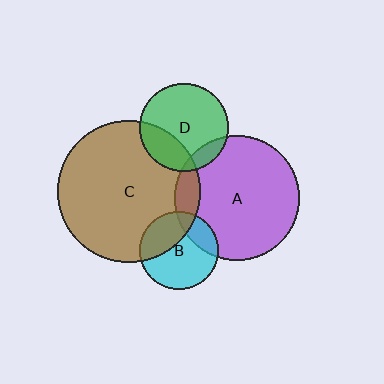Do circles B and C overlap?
Yes.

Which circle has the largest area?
Circle C (brown).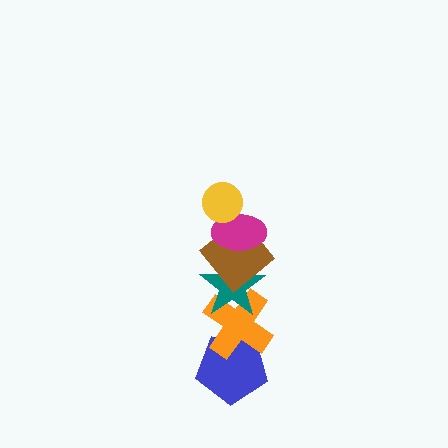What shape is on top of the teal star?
The brown diamond is on top of the teal star.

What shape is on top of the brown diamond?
The magenta ellipse is on top of the brown diamond.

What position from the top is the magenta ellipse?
The magenta ellipse is 2nd from the top.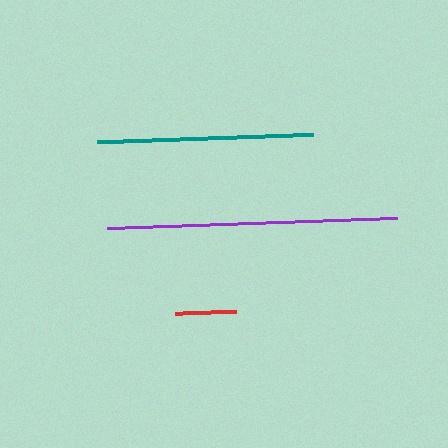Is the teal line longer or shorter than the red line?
The teal line is longer than the red line.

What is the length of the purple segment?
The purple segment is approximately 290 pixels long.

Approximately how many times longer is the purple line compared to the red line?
The purple line is approximately 4.8 times the length of the red line.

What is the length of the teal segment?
The teal segment is approximately 216 pixels long.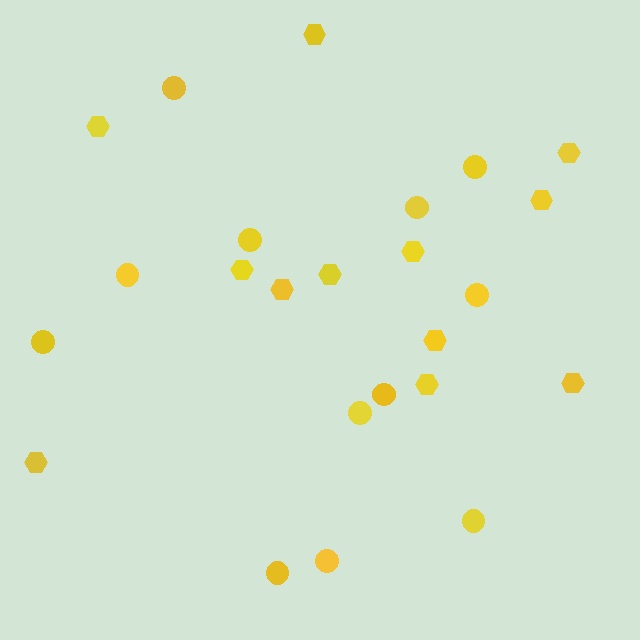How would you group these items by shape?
There are 2 groups: one group of circles (12) and one group of hexagons (12).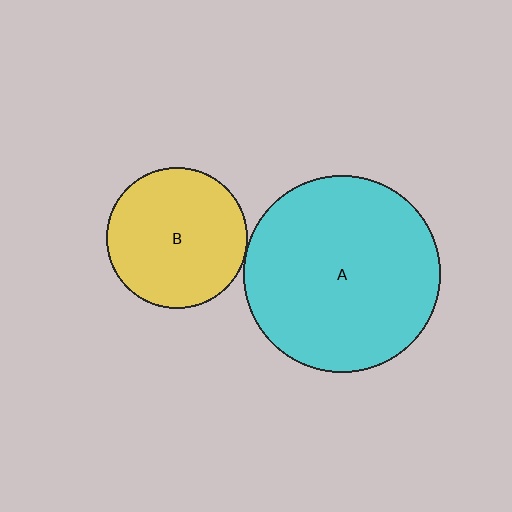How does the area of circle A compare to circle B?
Approximately 2.0 times.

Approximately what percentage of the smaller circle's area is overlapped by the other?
Approximately 5%.